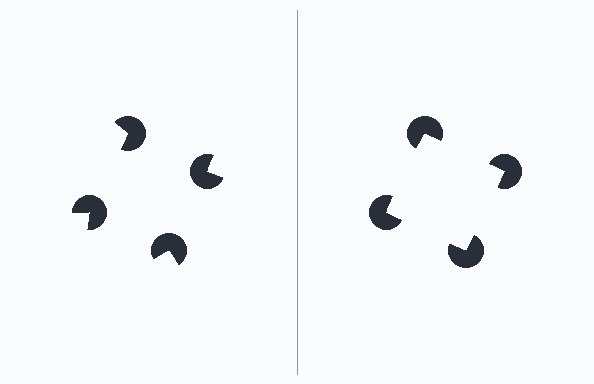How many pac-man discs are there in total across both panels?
8 — 4 on each side.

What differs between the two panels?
The pac-man discs are positioned identically on both sides; only the wedge orientations differ. On the right they align to a square; on the left they are misaligned.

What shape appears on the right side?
An illusory square.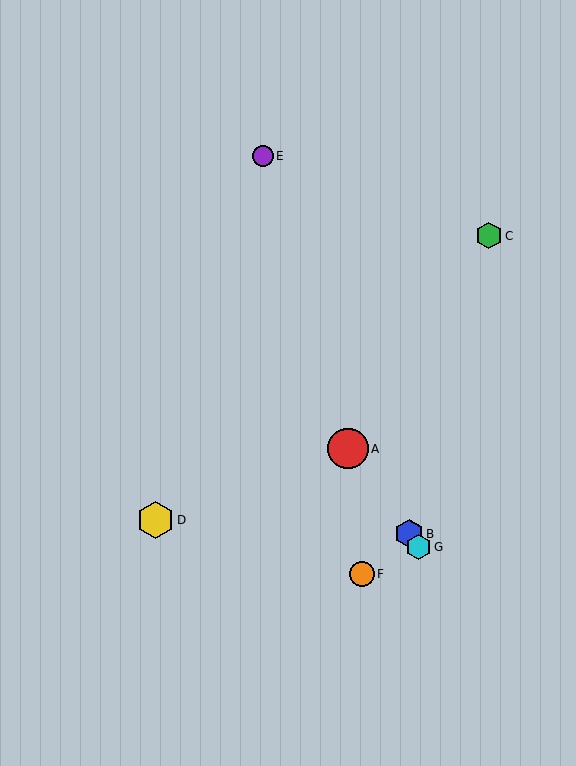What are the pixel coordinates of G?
Object G is at (419, 547).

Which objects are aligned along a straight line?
Objects A, B, G are aligned along a straight line.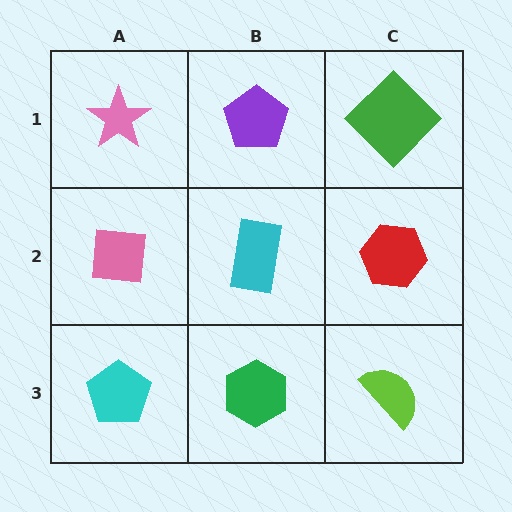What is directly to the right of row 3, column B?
A lime semicircle.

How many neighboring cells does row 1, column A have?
2.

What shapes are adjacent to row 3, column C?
A red hexagon (row 2, column C), a green hexagon (row 3, column B).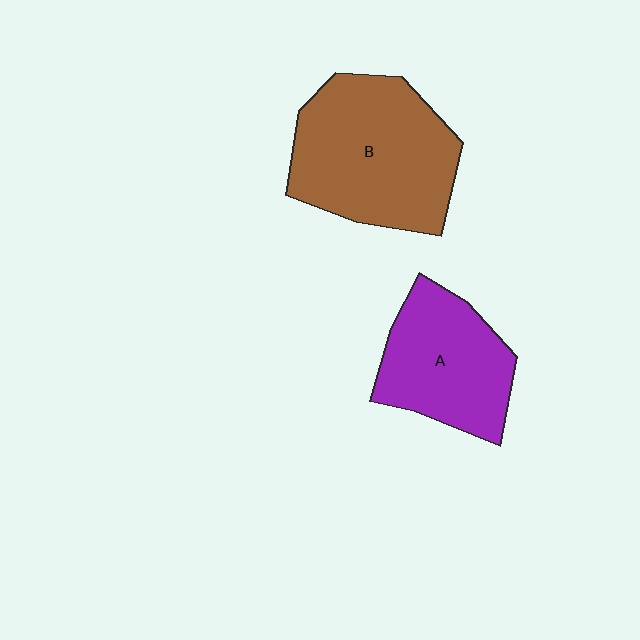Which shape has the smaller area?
Shape A (purple).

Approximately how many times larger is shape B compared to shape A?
Approximately 1.4 times.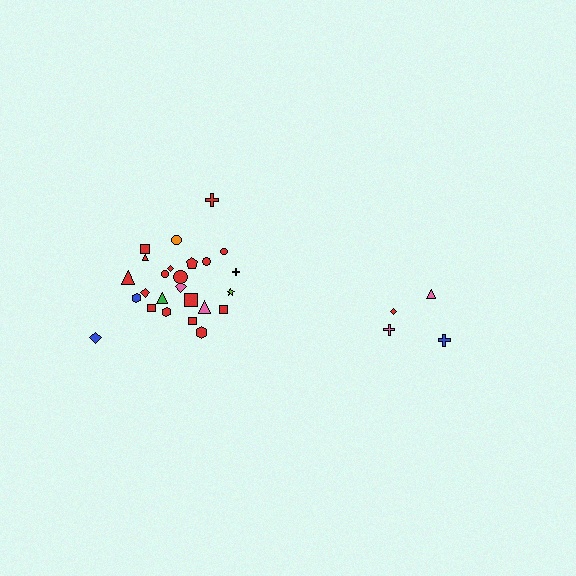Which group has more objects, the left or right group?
The left group.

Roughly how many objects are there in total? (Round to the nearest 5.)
Roughly 30 objects in total.